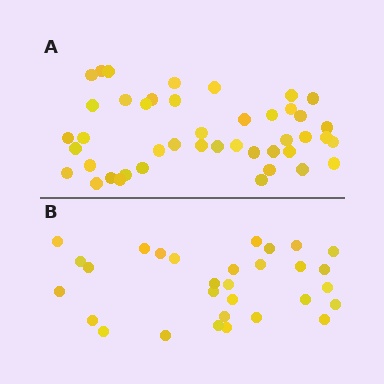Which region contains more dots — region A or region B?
Region A (the top region) has more dots.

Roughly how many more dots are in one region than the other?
Region A has approximately 15 more dots than region B.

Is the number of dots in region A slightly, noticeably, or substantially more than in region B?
Region A has substantially more. The ratio is roughly 1.5 to 1.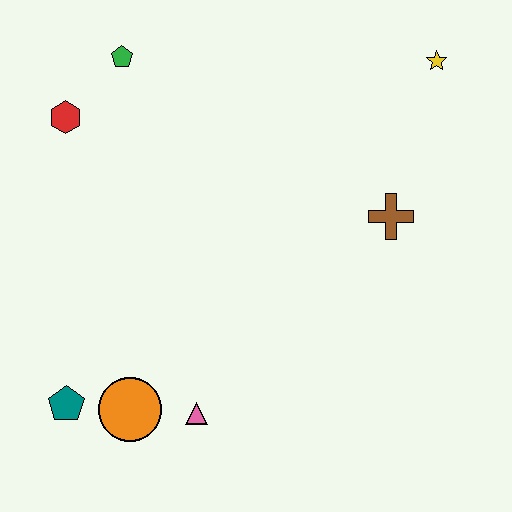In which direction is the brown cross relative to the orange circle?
The brown cross is to the right of the orange circle.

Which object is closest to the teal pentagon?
The orange circle is closest to the teal pentagon.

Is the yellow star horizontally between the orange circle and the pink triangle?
No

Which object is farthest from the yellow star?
The teal pentagon is farthest from the yellow star.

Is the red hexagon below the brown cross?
No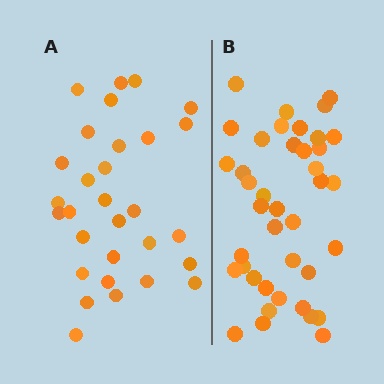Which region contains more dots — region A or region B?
Region B (the right region) has more dots.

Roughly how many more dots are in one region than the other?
Region B has roughly 10 or so more dots than region A.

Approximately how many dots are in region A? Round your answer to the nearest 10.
About 30 dots.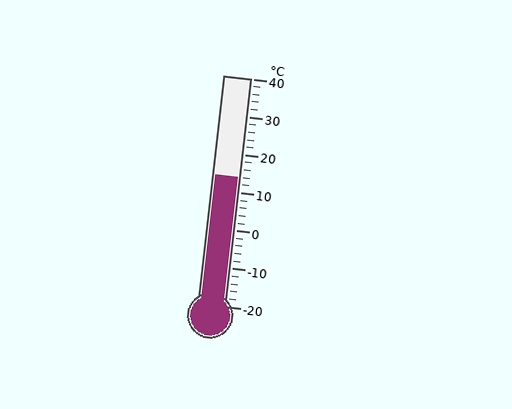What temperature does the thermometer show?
The thermometer shows approximately 14°C.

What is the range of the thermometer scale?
The thermometer scale ranges from -20°C to 40°C.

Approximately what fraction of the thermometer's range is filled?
The thermometer is filled to approximately 55% of its range.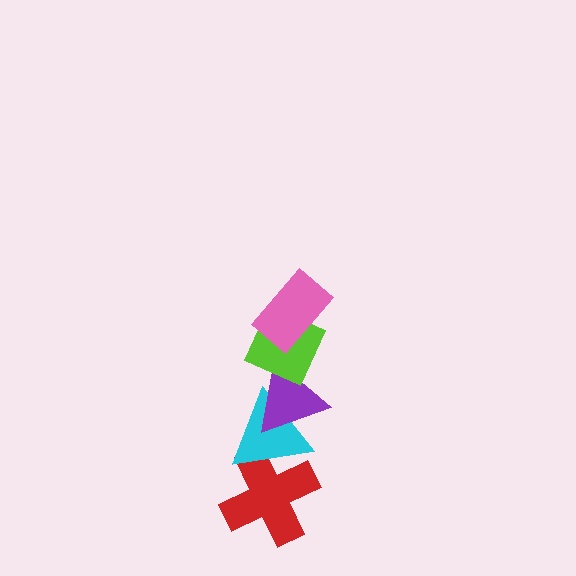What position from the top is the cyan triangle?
The cyan triangle is 4th from the top.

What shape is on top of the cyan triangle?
The purple triangle is on top of the cyan triangle.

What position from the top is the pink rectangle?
The pink rectangle is 1st from the top.